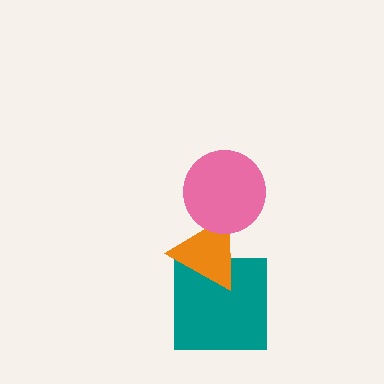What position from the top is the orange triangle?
The orange triangle is 2nd from the top.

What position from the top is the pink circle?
The pink circle is 1st from the top.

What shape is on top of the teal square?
The orange triangle is on top of the teal square.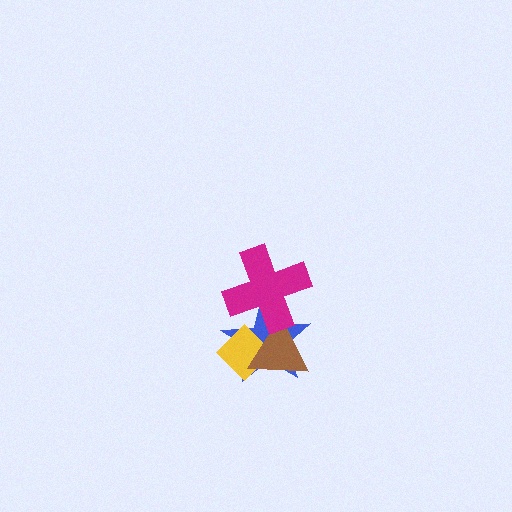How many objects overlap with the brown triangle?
3 objects overlap with the brown triangle.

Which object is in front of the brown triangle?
The magenta cross is in front of the brown triangle.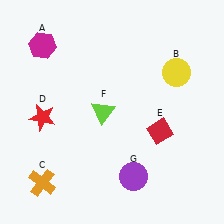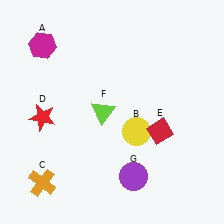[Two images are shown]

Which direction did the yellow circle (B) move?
The yellow circle (B) moved down.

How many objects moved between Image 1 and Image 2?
1 object moved between the two images.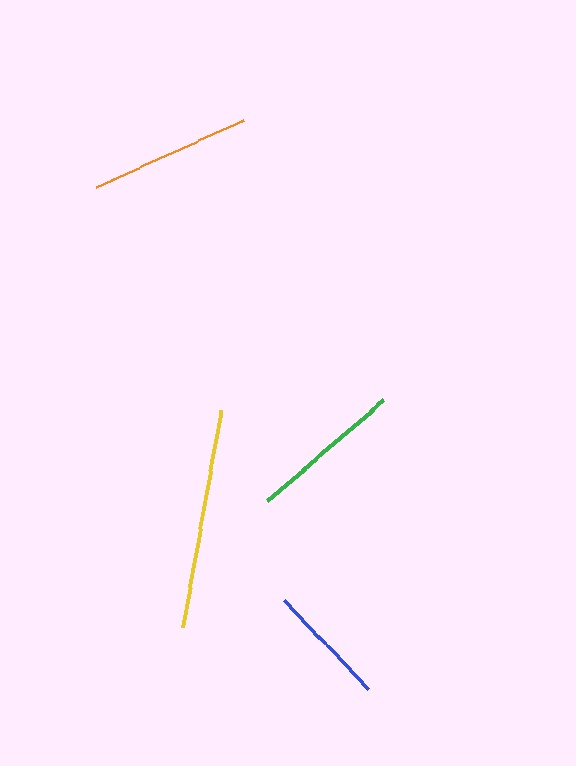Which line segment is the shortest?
The blue line is the shortest at approximately 123 pixels.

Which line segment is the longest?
The yellow line is the longest at approximately 220 pixels.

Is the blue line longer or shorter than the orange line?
The orange line is longer than the blue line.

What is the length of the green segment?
The green segment is approximately 154 pixels long.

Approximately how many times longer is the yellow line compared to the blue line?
The yellow line is approximately 1.8 times the length of the blue line.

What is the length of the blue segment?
The blue segment is approximately 123 pixels long.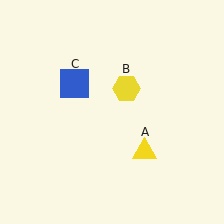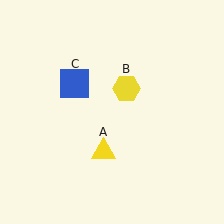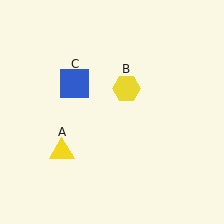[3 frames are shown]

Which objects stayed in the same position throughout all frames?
Yellow hexagon (object B) and blue square (object C) remained stationary.